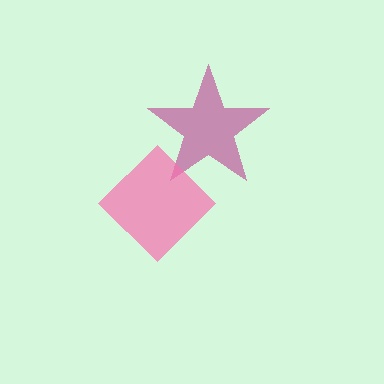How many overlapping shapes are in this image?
There are 2 overlapping shapes in the image.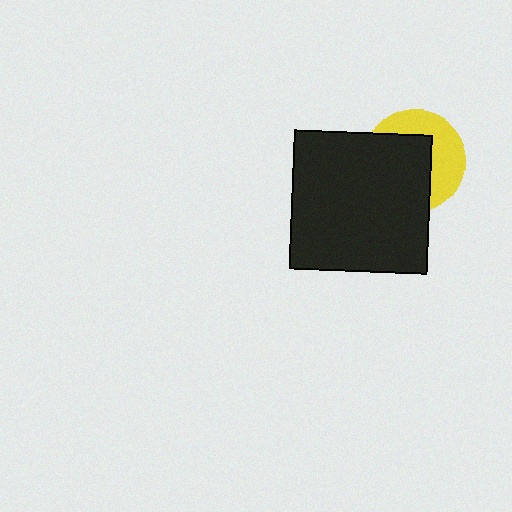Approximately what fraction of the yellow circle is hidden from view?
Roughly 57% of the yellow circle is hidden behind the black square.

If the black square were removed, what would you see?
You would see the complete yellow circle.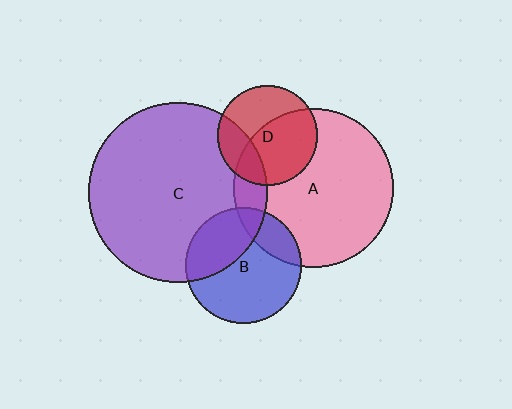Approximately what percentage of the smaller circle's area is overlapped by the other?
Approximately 25%.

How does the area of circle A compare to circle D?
Approximately 2.5 times.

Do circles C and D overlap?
Yes.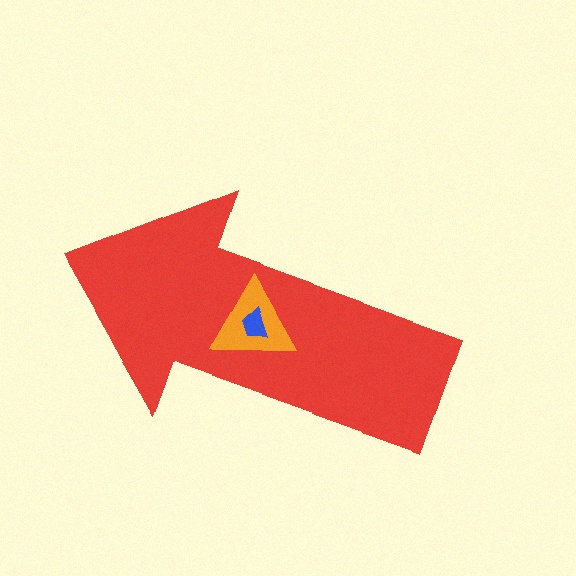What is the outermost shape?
The red arrow.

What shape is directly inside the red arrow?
The orange triangle.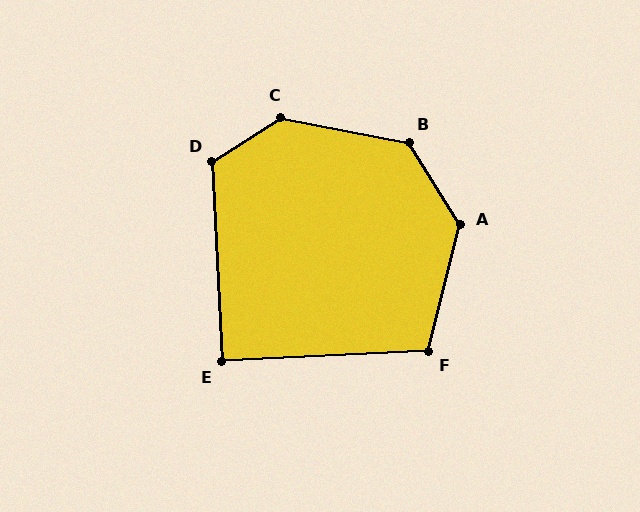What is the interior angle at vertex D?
Approximately 119 degrees (obtuse).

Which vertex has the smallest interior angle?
E, at approximately 90 degrees.